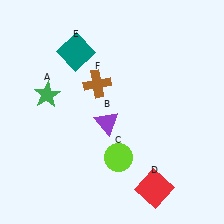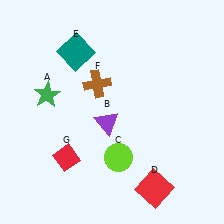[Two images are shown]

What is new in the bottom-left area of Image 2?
A red diamond (G) was added in the bottom-left area of Image 2.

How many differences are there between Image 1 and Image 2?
There is 1 difference between the two images.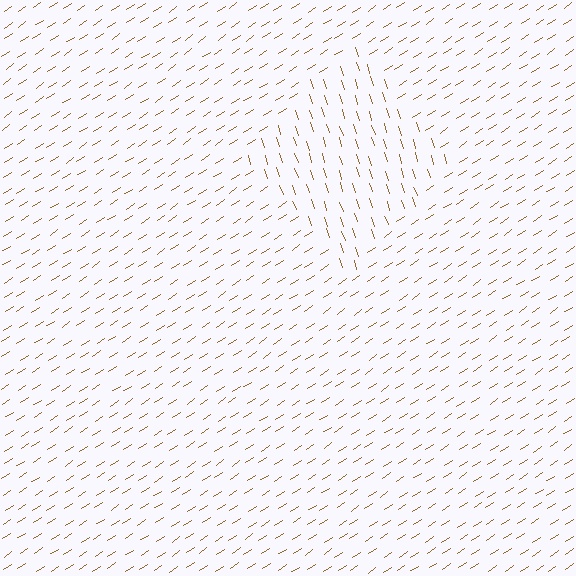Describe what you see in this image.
The image is filled with small brown line segments. A diamond region in the image has lines oriented differently from the surrounding lines, creating a visible texture boundary.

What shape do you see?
I see a diamond.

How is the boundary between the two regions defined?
The boundary is defined purely by a change in line orientation (approximately 75 degrees difference). All lines are the same color and thickness.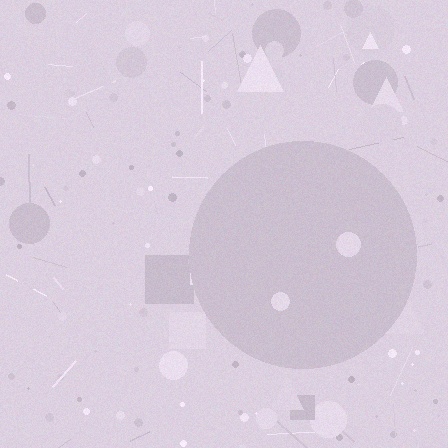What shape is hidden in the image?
A circle is hidden in the image.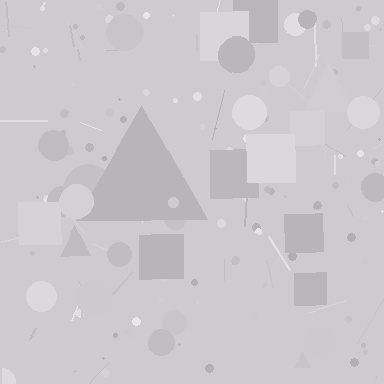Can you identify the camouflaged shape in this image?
The camouflaged shape is a triangle.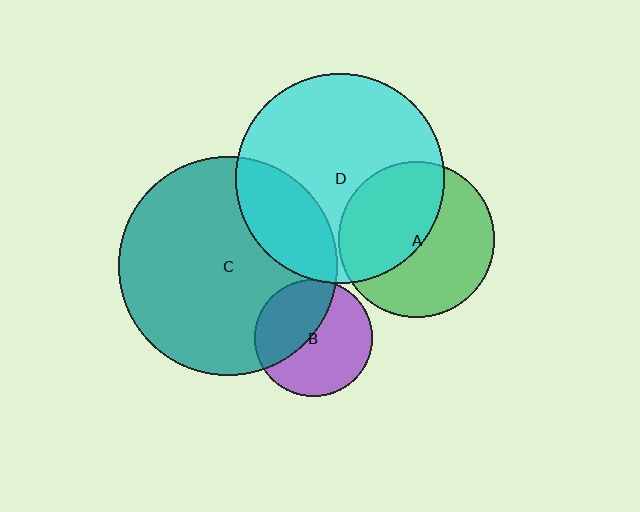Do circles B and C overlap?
Yes.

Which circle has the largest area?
Circle C (teal).